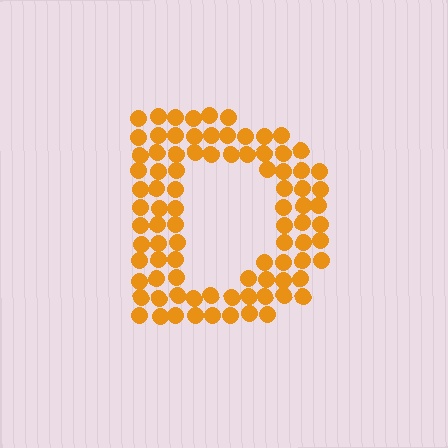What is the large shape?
The large shape is the letter D.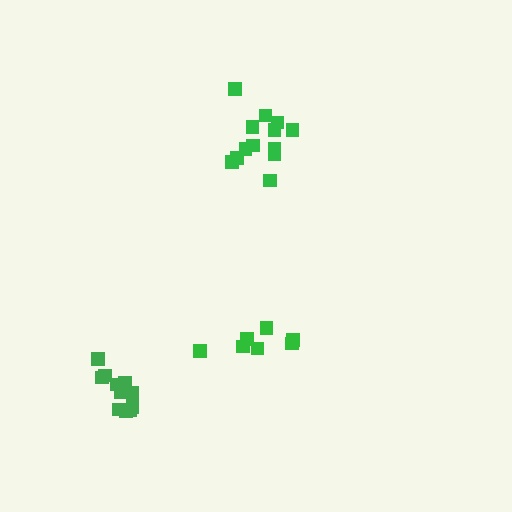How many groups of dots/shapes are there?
There are 3 groups.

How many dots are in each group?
Group 1: 13 dots, Group 2: 7 dots, Group 3: 12 dots (32 total).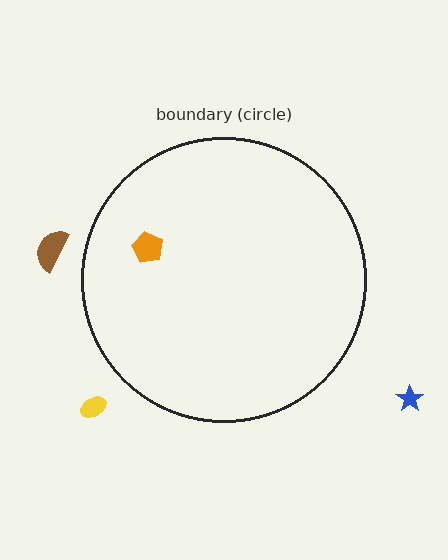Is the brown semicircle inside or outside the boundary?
Outside.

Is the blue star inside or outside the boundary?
Outside.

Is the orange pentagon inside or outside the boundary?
Inside.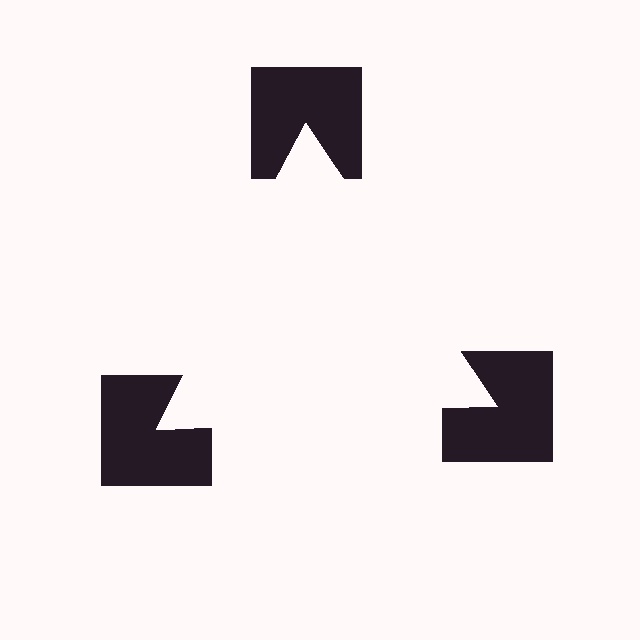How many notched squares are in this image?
There are 3 — one at each vertex of the illusory triangle.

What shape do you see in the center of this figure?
An illusory triangle — its edges are inferred from the aligned wedge cuts in the notched squares, not physically drawn.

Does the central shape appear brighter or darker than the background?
It typically appears slightly brighter than the background, even though no actual brightness change is drawn.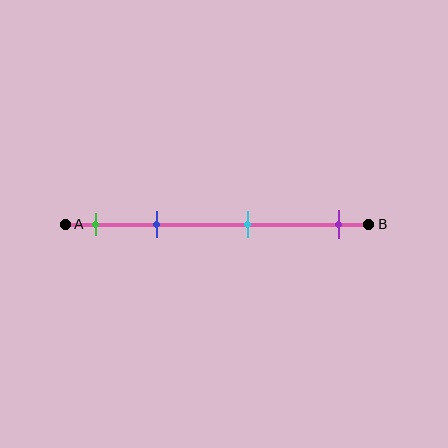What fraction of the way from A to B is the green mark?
The green mark is approximately 10% (0.1) of the way from A to B.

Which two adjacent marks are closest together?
The green and blue marks are the closest adjacent pair.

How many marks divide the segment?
There are 4 marks dividing the segment.